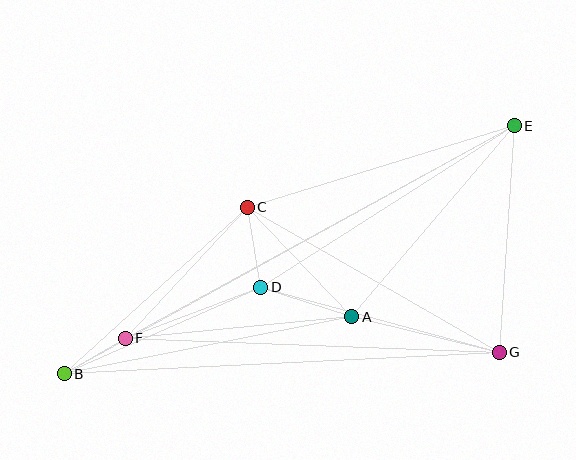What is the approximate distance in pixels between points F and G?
The distance between F and G is approximately 374 pixels.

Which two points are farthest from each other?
Points B and E are farthest from each other.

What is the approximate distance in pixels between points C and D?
The distance between C and D is approximately 81 pixels.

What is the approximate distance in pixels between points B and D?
The distance between B and D is approximately 215 pixels.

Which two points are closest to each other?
Points B and F are closest to each other.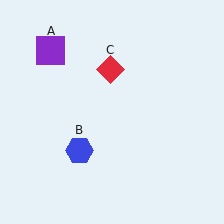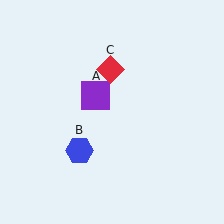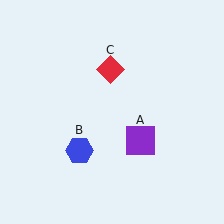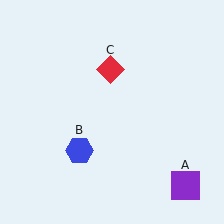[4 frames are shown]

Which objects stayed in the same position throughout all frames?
Blue hexagon (object B) and red diamond (object C) remained stationary.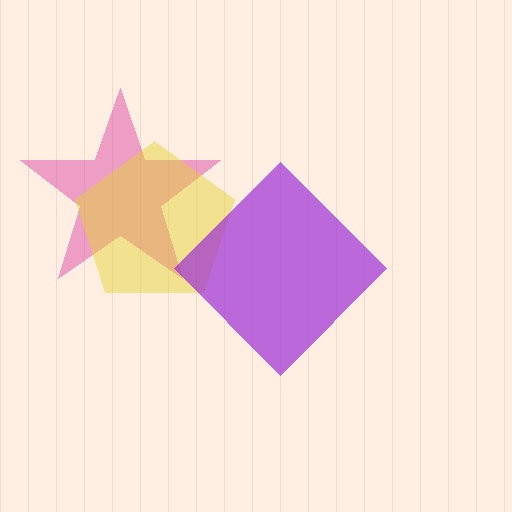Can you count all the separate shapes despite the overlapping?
Yes, there are 3 separate shapes.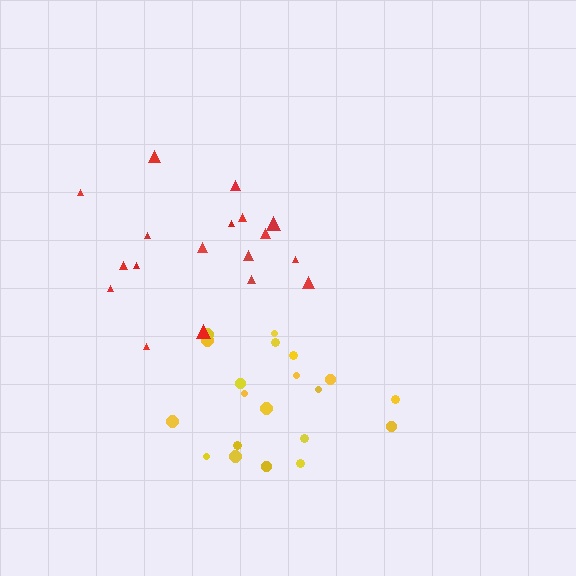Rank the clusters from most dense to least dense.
yellow, red.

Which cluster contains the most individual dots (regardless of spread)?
Yellow (20).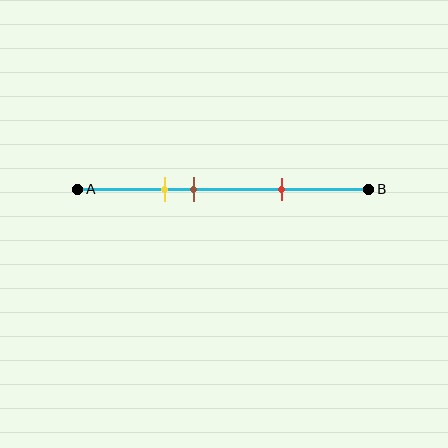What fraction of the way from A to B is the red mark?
The red mark is approximately 70% (0.7) of the way from A to B.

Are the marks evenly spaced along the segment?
No, the marks are not evenly spaced.